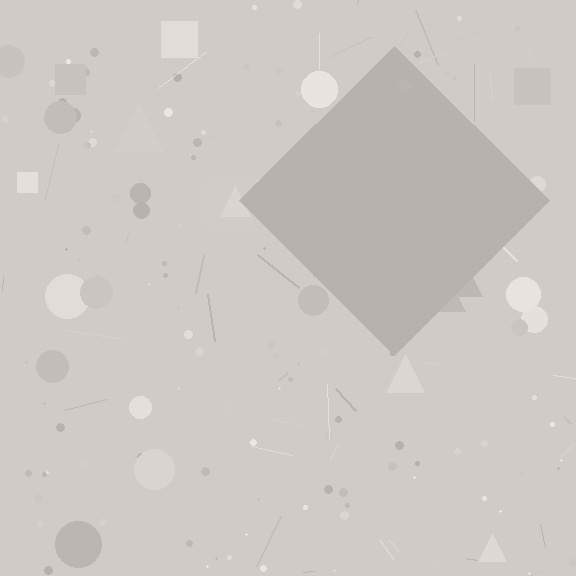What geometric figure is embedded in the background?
A diamond is embedded in the background.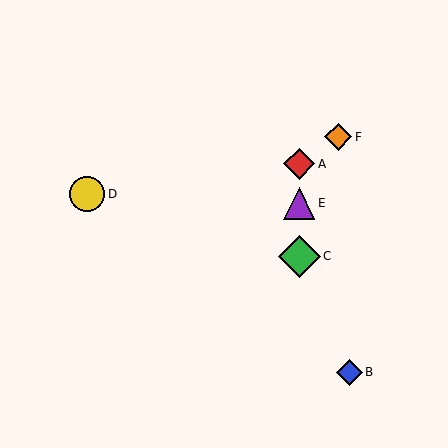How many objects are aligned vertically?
3 objects (A, C, E) are aligned vertically.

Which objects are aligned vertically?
Objects A, C, E are aligned vertically.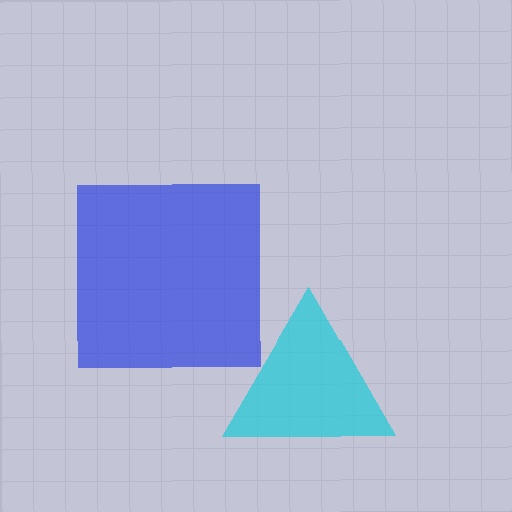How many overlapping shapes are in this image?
There are 2 overlapping shapes in the image.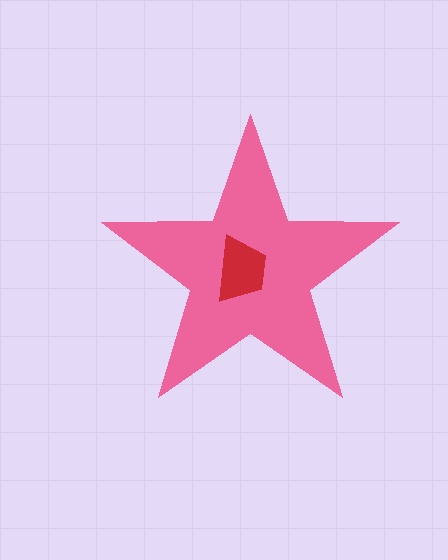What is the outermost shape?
The pink star.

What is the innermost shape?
The red trapezoid.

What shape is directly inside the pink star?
The red trapezoid.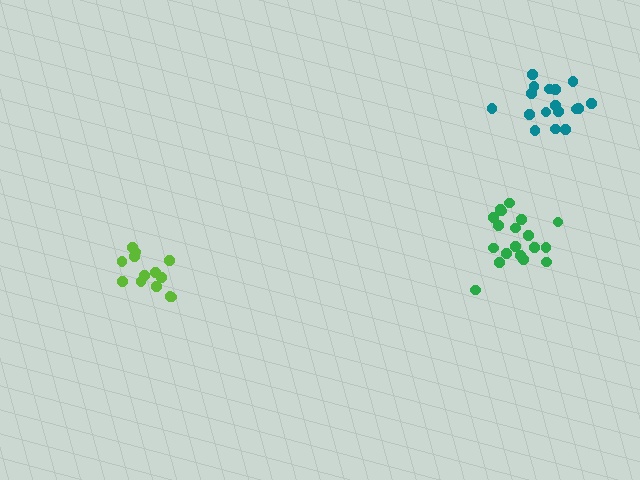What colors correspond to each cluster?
The clusters are colored: teal, green, lime.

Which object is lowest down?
The lime cluster is bottommost.